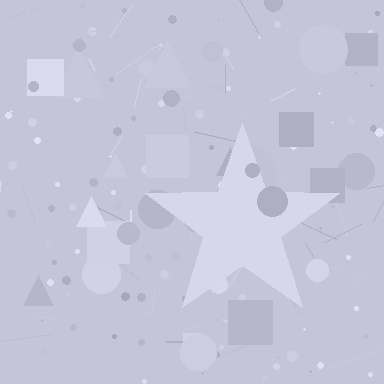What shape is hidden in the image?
A star is hidden in the image.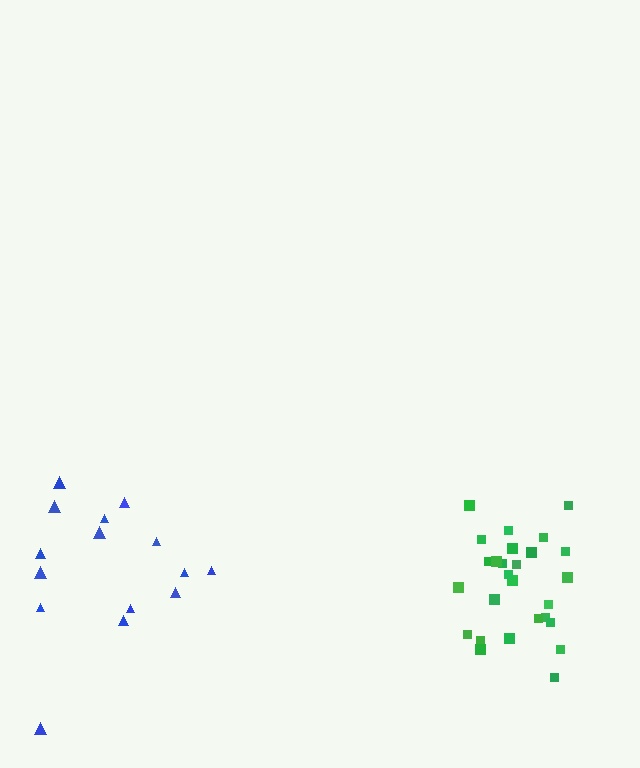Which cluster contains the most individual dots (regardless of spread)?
Green (27).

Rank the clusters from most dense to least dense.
green, blue.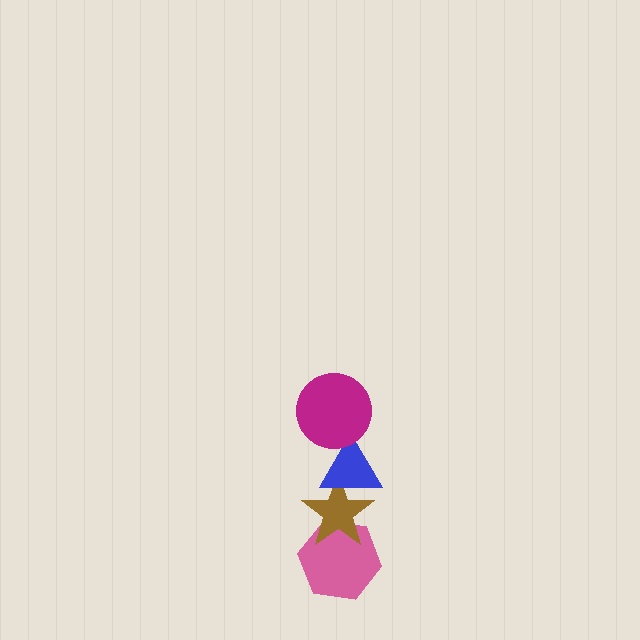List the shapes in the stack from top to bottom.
From top to bottom: the magenta circle, the blue triangle, the brown star, the pink hexagon.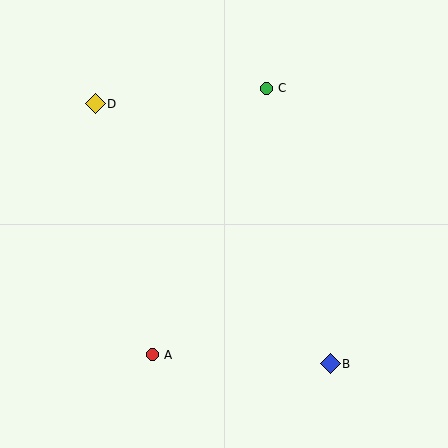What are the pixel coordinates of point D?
Point D is at (95, 104).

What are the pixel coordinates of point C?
Point C is at (266, 88).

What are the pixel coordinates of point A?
Point A is at (152, 355).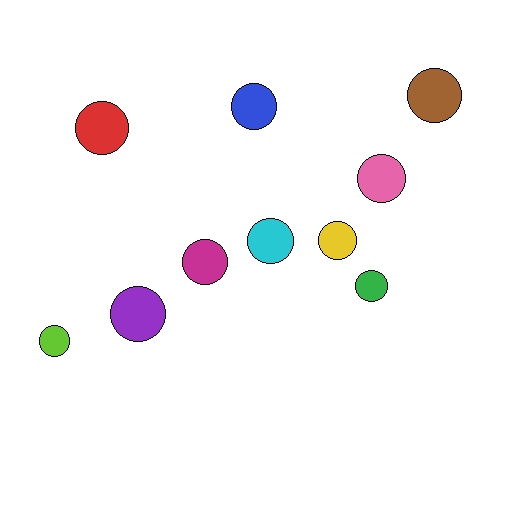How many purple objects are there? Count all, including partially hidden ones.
There is 1 purple object.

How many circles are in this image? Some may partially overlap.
There are 10 circles.